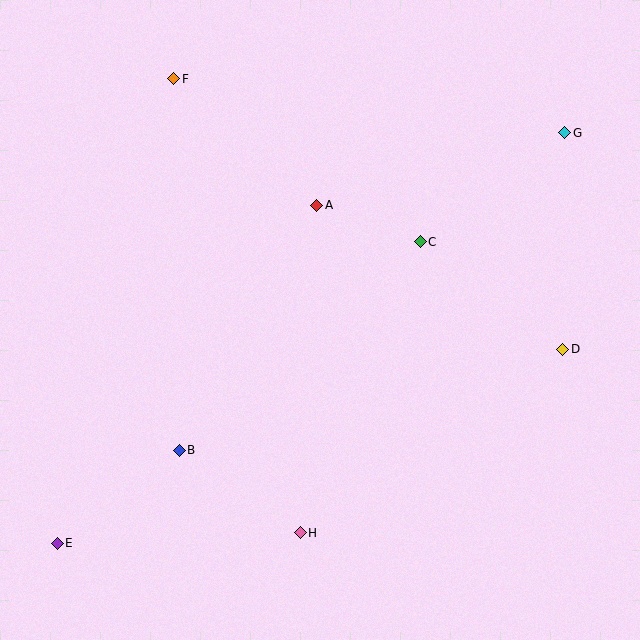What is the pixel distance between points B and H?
The distance between B and H is 147 pixels.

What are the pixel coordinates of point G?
Point G is at (565, 133).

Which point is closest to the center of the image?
Point A at (317, 205) is closest to the center.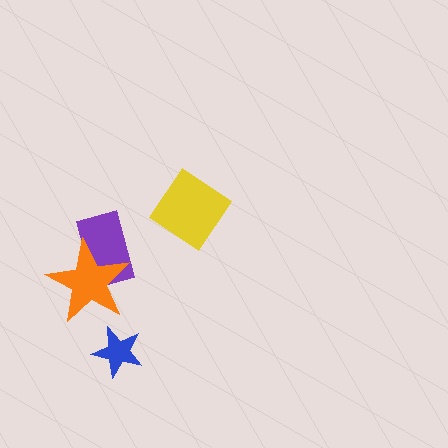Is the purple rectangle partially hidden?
Yes, it is partially covered by another shape.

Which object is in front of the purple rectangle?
The orange star is in front of the purple rectangle.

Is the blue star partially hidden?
No, no other shape covers it.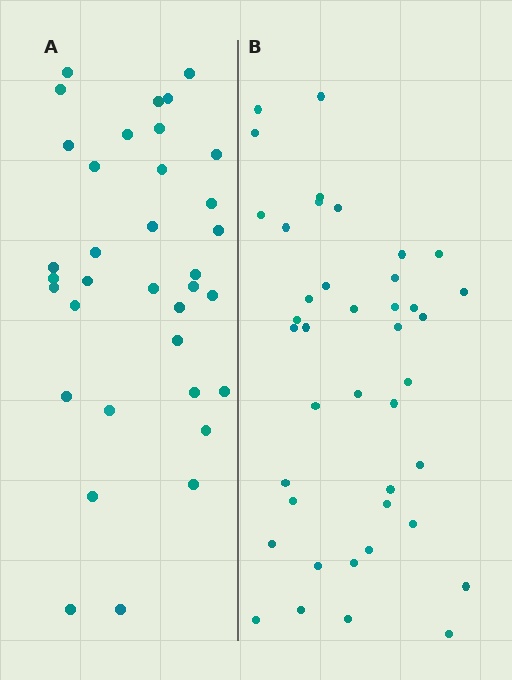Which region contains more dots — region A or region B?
Region B (the right region) has more dots.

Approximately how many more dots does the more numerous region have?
Region B has about 6 more dots than region A.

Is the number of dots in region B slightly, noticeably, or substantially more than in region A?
Region B has only slightly more — the two regions are fairly close. The ratio is roughly 1.2 to 1.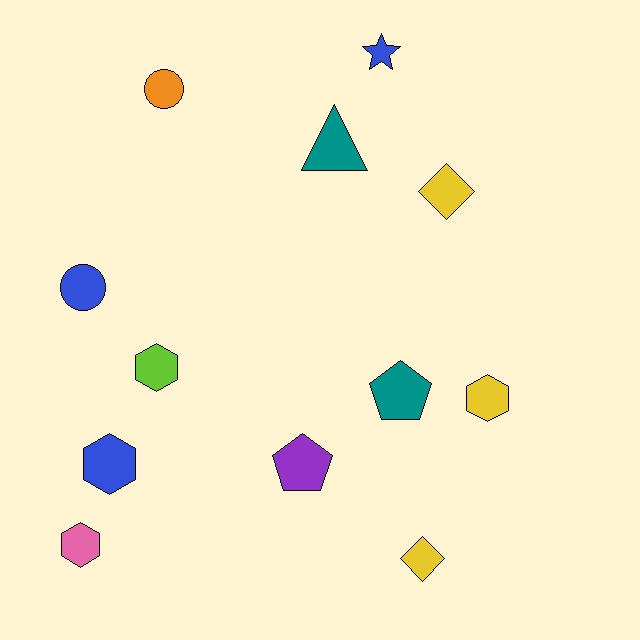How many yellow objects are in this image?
There are 3 yellow objects.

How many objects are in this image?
There are 12 objects.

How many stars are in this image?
There is 1 star.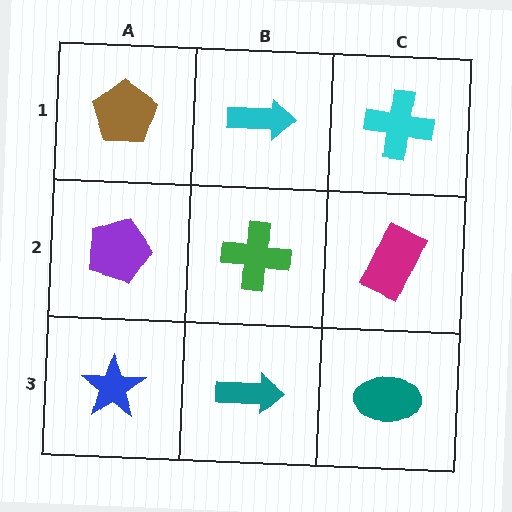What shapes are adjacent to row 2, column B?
A cyan arrow (row 1, column B), a teal arrow (row 3, column B), a purple pentagon (row 2, column A), a magenta rectangle (row 2, column C).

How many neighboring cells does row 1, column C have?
2.